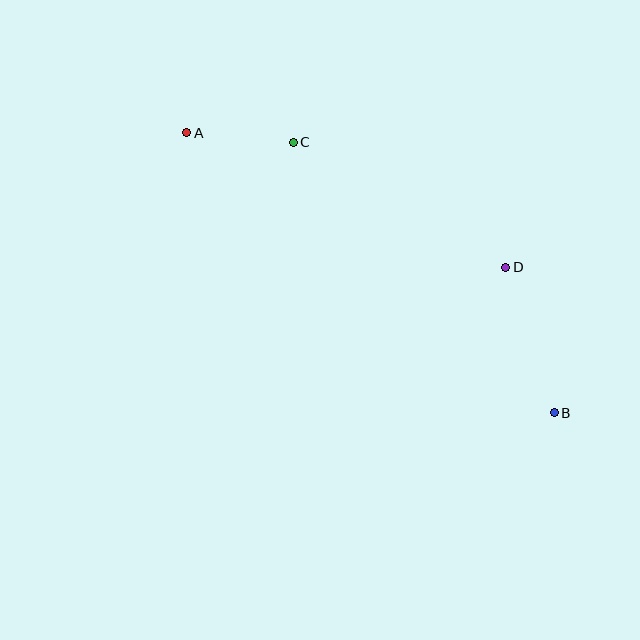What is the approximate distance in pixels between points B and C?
The distance between B and C is approximately 376 pixels.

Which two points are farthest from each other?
Points A and B are farthest from each other.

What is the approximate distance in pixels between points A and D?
The distance between A and D is approximately 346 pixels.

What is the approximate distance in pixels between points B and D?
The distance between B and D is approximately 153 pixels.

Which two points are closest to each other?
Points A and C are closest to each other.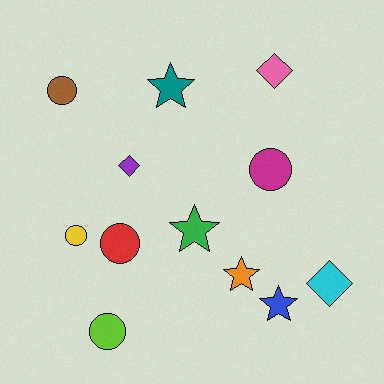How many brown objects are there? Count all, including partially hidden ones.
There is 1 brown object.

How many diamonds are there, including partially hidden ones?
There are 3 diamonds.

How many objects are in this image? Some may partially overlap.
There are 12 objects.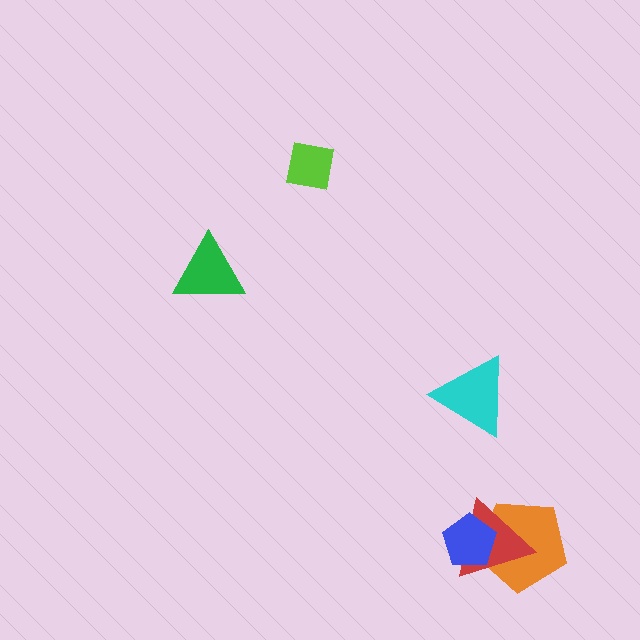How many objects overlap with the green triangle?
0 objects overlap with the green triangle.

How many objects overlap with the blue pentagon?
2 objects overlap with the blue pentagon.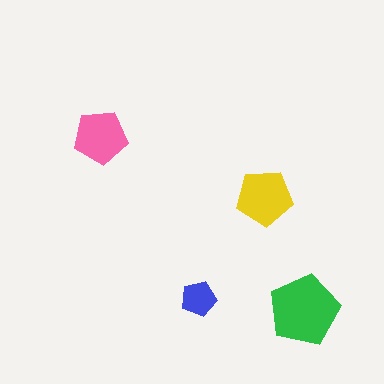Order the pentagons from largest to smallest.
the green one, the yellow one, the pink one, the blue one.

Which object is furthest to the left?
The pink pentagon is leftmost.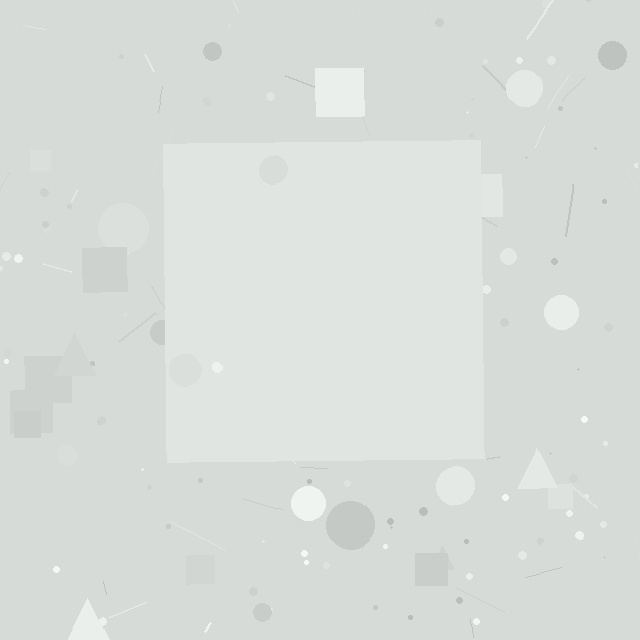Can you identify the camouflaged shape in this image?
The camouflaged shape is a square.